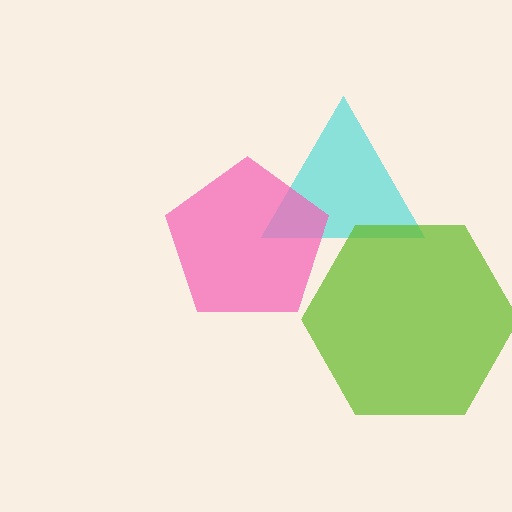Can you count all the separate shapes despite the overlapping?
Yes, there are 3 separate shapes.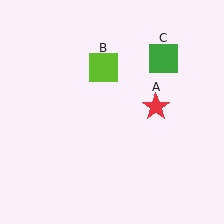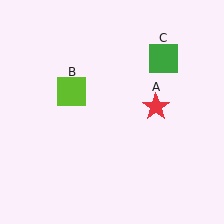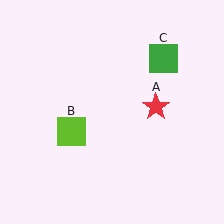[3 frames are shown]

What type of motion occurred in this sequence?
The lime square (object B) rotated counterclockwise around the center of the scene.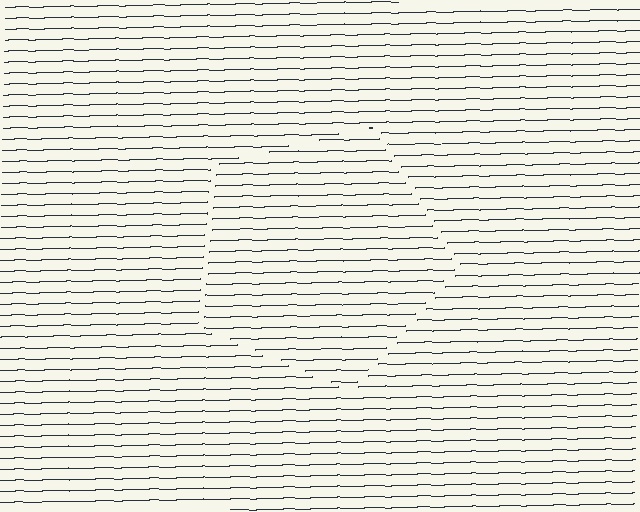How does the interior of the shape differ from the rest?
The interior of the shape contains the same grating, shifted by half a period — the contour is defined by the phase discontinuity where line-ends from the inner and outer gratings abut.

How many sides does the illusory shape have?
5 sides — the line-ends trace a pentagon.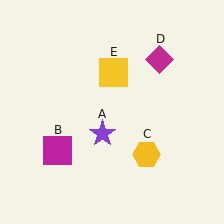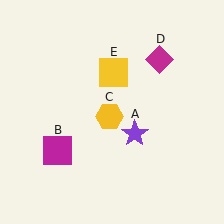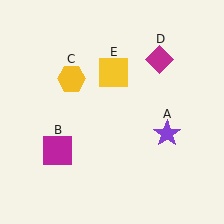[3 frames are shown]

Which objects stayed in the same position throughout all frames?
Magenta square (object B) and magenta diamond (object D) and yellow square (object E) remained stationary.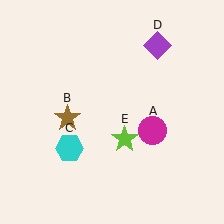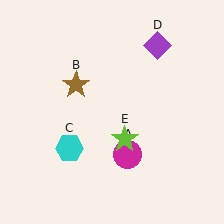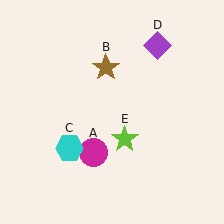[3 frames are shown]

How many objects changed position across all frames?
2 objects changed position: magenta circle (object A), brown star (object B).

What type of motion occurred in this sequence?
The magenta circle (object A), brown star (object B) rotated clockwise around the center of the scene.